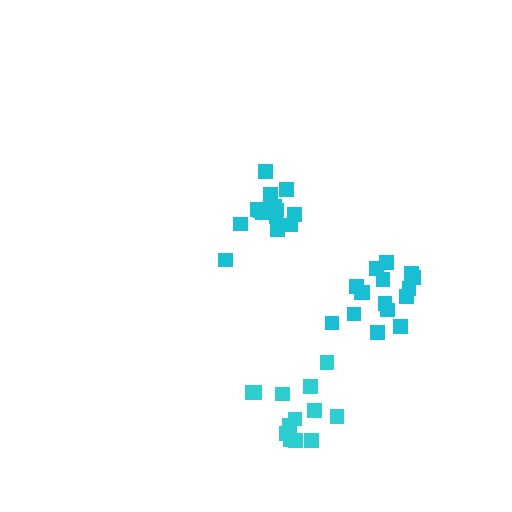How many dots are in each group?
Group 1: 16 dots, Group 2: 16 dots, Group 3: 14 dots (46 total).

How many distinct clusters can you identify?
There are 3 distinct clusters.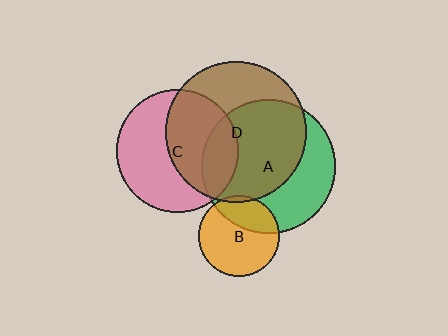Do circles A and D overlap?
Yes.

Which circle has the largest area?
Circle D (brown).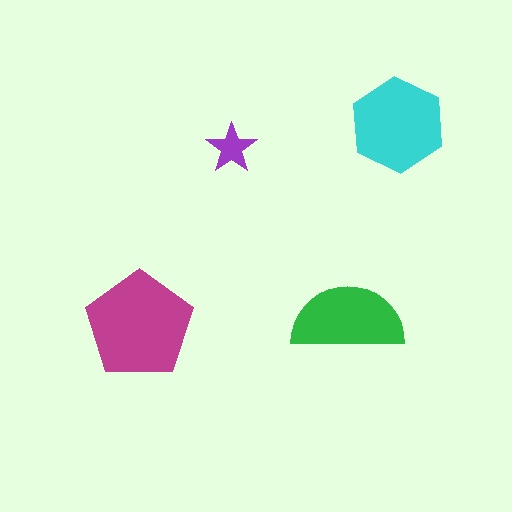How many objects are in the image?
There are 4 objects in the image.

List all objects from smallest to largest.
The purple star, the green semicircle, the cyan hexagon, the magenta pentagon.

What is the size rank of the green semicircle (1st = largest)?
3rd.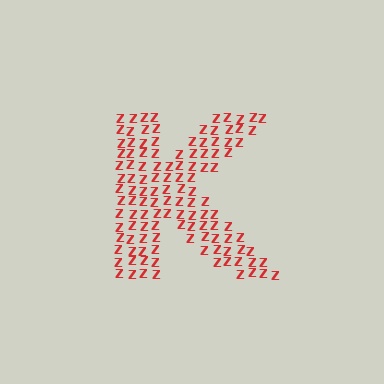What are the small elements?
The small elements are letter Z's.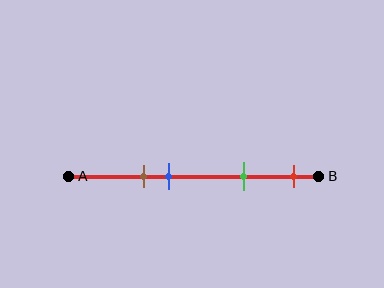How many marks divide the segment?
There are 4 marks dividing the segment.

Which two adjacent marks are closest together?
The brown and blue marks are the closest adjacent pair.